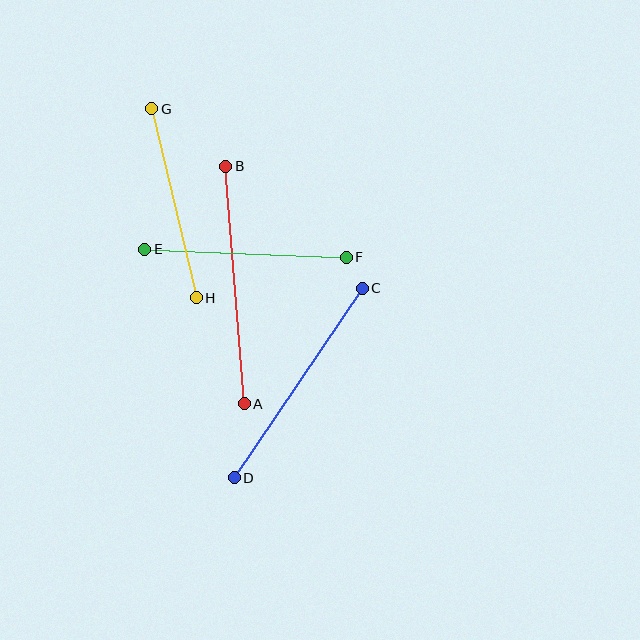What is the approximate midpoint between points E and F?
The midpoint is at approximately (246, 253) pixels.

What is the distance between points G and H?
The distance is approximately 194 pixels.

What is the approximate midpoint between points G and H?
The midpoint is at approximately (174, 203) pixels.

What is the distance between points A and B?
The distance is approximately 238 pixels.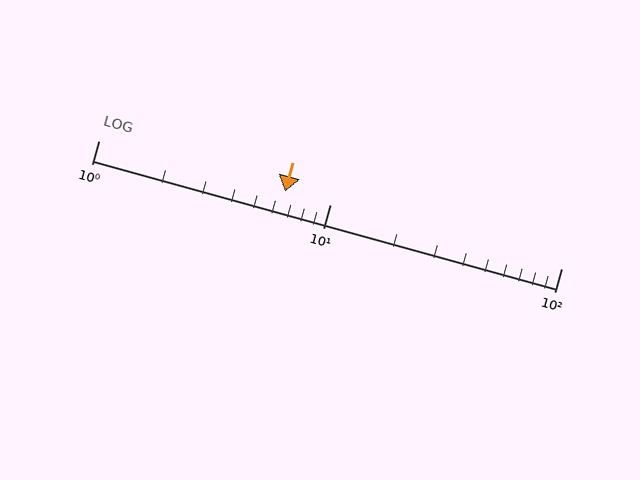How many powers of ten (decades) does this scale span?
The scale spans 2 decades, from 1 to 100.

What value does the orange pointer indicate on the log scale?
The pointer indicates approximately 6.4.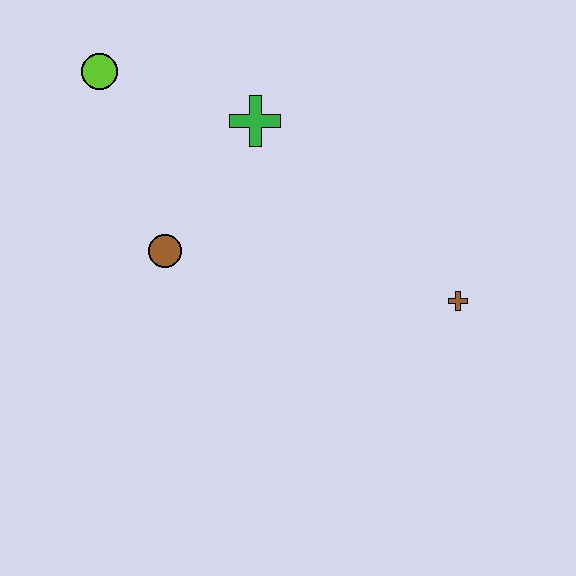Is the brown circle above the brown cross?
Yes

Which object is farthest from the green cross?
The brown cross is farthest from the green cross.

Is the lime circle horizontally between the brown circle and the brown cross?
No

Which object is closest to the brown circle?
The green cross is closest to the brown circle.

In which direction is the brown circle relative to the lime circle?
The brown circle is below the lime circle.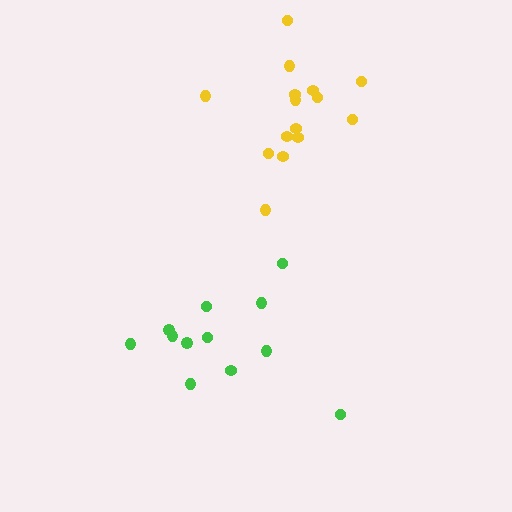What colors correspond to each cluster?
The clusters are colored: yellow, green.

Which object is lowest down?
The green cluster is bottommost.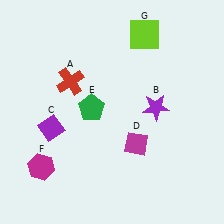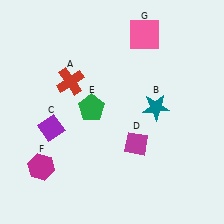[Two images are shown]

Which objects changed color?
B changed from purple to teal. G changed from lime to pink.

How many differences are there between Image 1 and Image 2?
There are 2 differences between the two images.